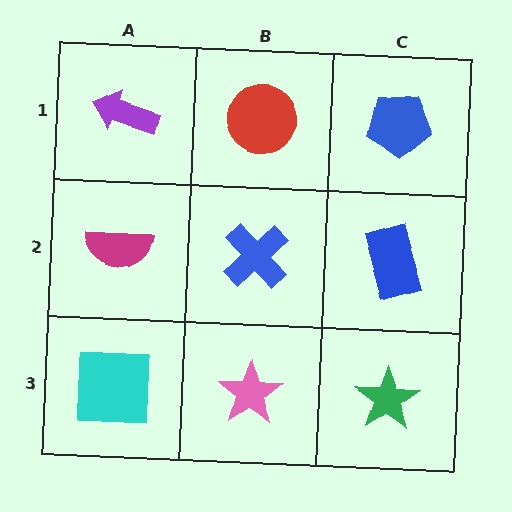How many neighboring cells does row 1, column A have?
2.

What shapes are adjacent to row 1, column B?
A blue cross (row 2, column B), a purple arrow (row 1, column A), a blue pentagon (row 1, column C).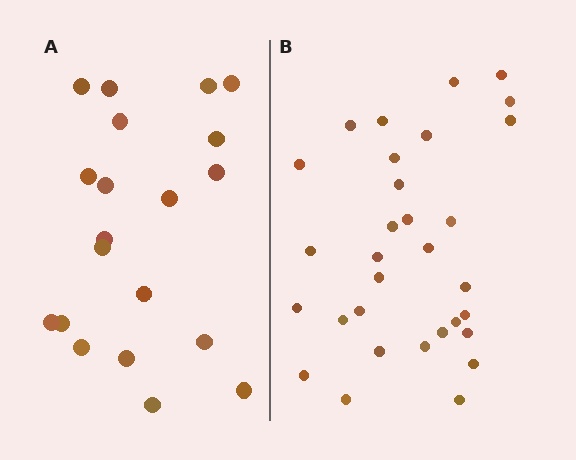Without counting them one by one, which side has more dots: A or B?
Region B (the right region) has more dots.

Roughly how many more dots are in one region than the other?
Region B has roughly 12 or so more dots than region A.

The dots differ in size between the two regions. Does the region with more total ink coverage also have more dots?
No. Region A has more total ink coverage because its dots are larger, but region B actually contains more individual dots. Total area can be misleading — the number of items is what matters here.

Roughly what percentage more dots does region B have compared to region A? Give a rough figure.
About 55% more.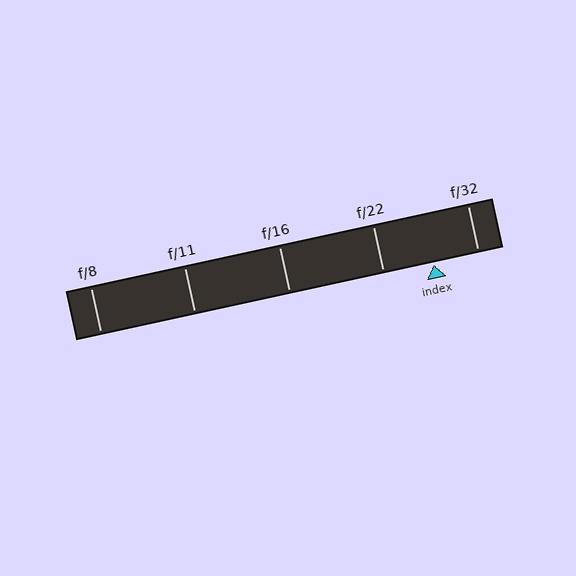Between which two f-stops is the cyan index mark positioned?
The index mark is between f/22 and f/32.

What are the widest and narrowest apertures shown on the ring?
The widest aperture shown is f/8 and the narrowest is f/32.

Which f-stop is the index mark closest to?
The index mark is closest to f/32.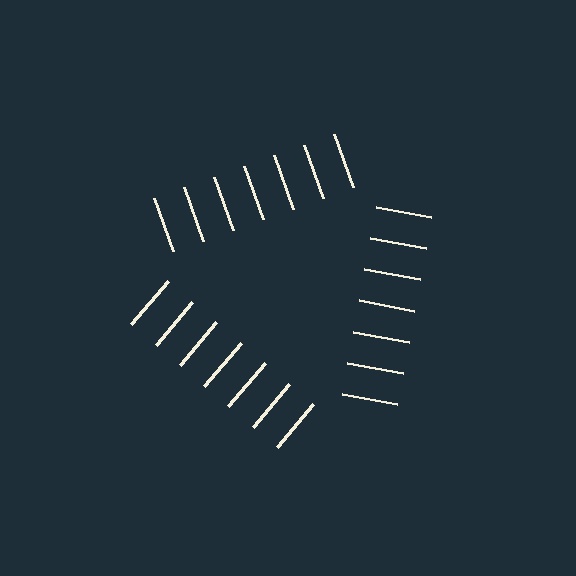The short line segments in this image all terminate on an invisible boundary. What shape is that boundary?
An illusory triangle — the line segments terminate on its edges but no continuous stroke is drawn.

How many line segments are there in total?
21 — 7 along each of the 3 edges.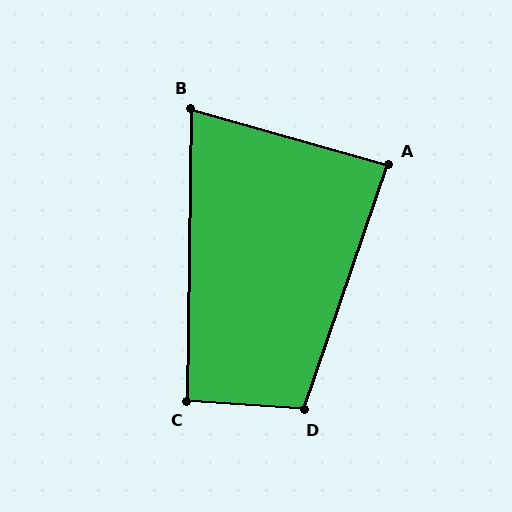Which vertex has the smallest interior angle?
B, at approximately 75 degrees.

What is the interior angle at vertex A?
Approximately 87 degrees (approximately right).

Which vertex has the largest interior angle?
D, at approximately 105 degrees.